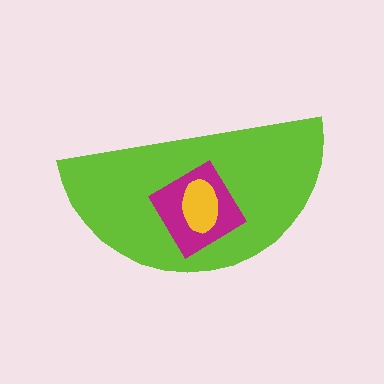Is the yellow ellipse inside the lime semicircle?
Yes.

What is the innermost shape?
The yellow ellipse.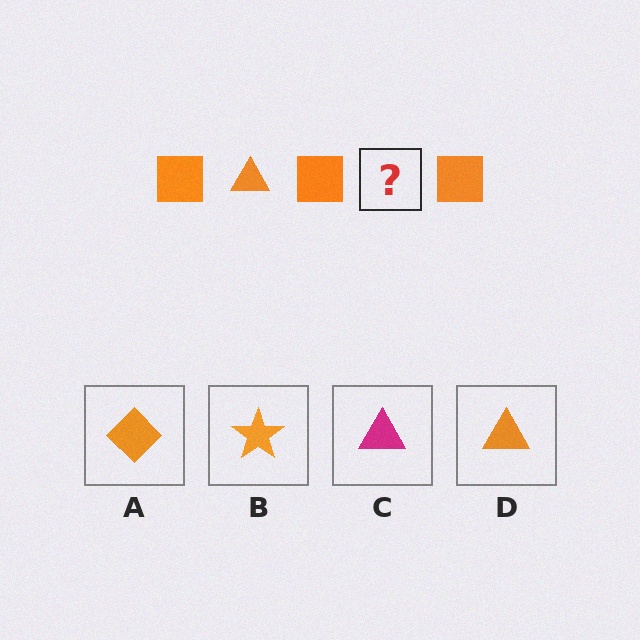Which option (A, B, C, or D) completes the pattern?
D.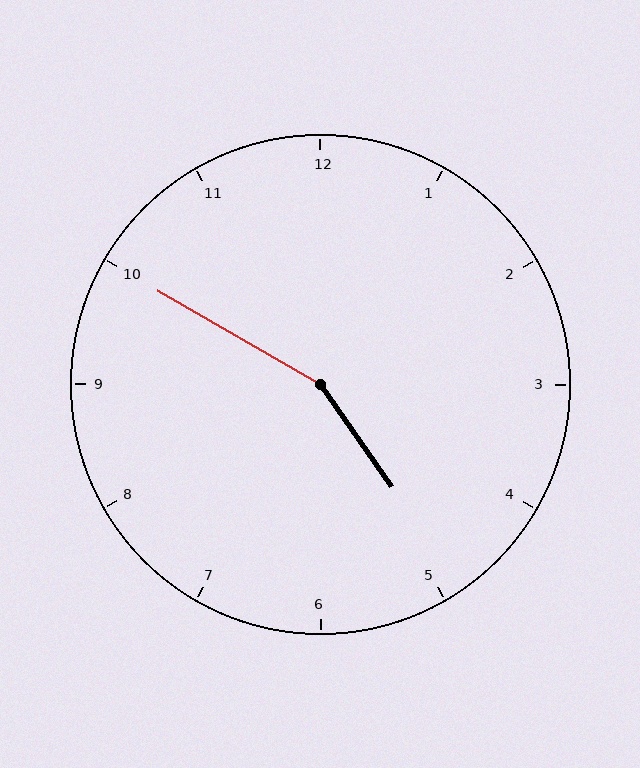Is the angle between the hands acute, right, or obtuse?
It is obtuse.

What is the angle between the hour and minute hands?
Approximately 155 degrees.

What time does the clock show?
4:50.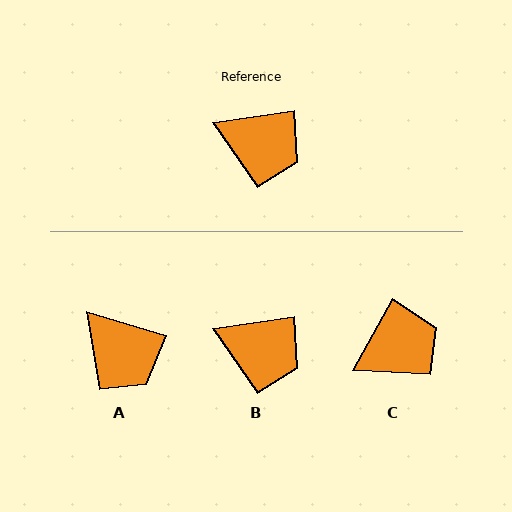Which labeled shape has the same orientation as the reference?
B.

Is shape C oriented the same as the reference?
No, it is off by about 52 degrees.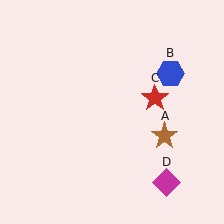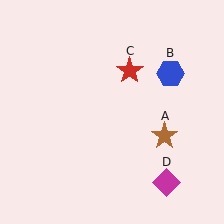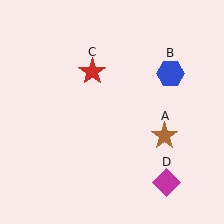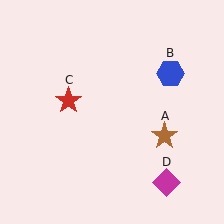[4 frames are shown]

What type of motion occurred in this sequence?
The red star (object C) rotated counterclockwise around the center of the scene.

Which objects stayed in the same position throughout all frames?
Brown star (object A) and blue hexagon (object B) and magenta diamond (object D) remained stationary.